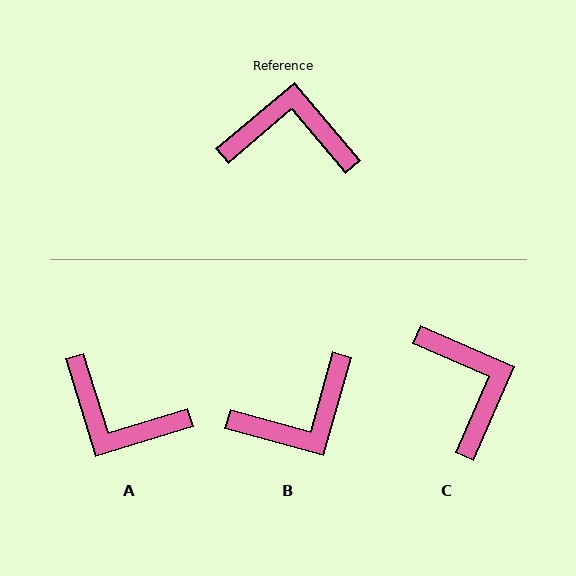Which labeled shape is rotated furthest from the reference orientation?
A, about 157 degrees away.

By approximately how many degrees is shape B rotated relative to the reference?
Approximately 146 degrees clockwise.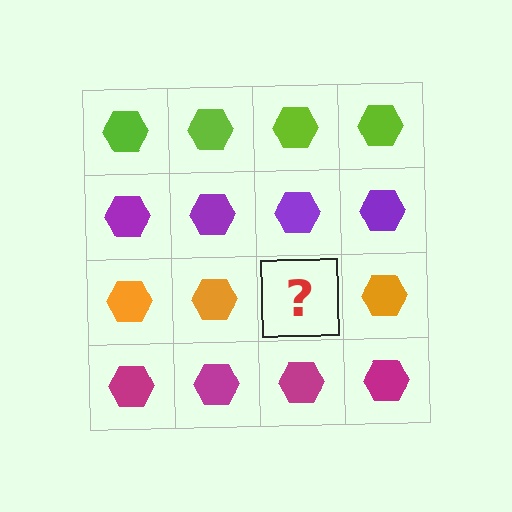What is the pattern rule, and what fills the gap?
The rule is that each row has a consistent color. The gap should be filled with an orange hexagon.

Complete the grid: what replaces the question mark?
The question mark should be replaced with an orange hexagon.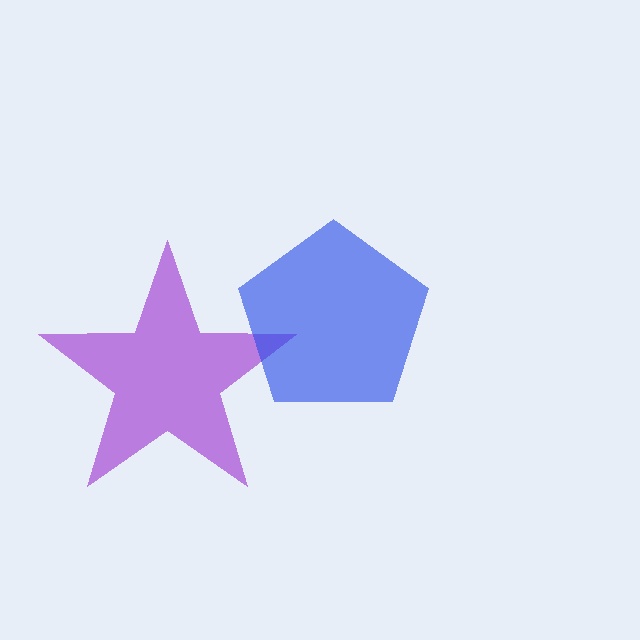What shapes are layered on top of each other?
The layered shapes are: a purple star, a blue pentagon.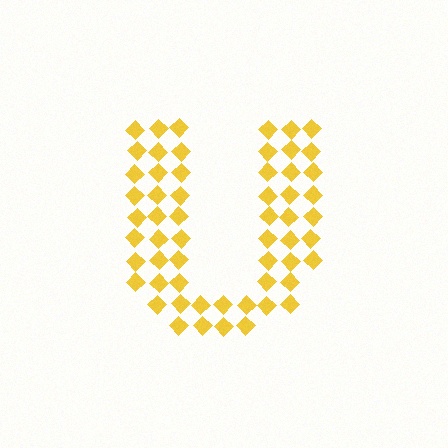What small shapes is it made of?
It is made of small diamonds.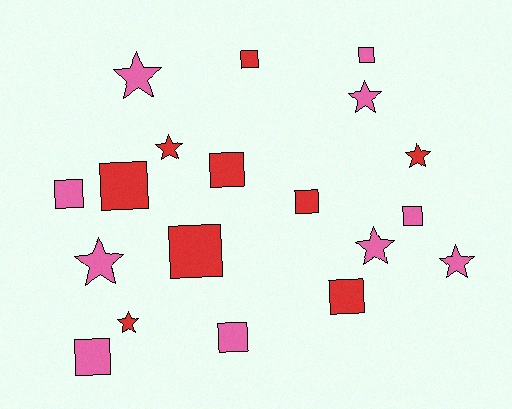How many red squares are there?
There are 6 red squares.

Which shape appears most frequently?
Square, with 11 objects.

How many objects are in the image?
There are 19 objects.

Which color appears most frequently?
Pink, with 10 objects.